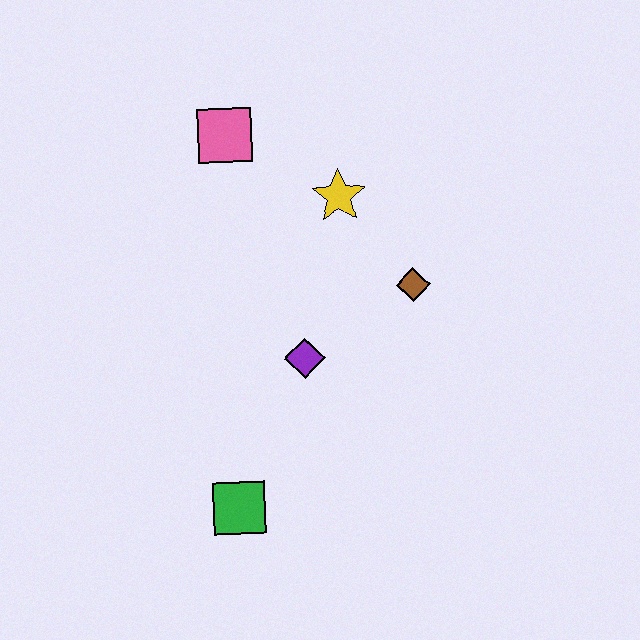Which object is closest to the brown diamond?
The yellow star is closest to the brown diamond.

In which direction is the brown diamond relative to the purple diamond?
The brown diamond is to the right of the purple diamond.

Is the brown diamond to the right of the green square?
Yes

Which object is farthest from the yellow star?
The green square is farthest from the yellow star.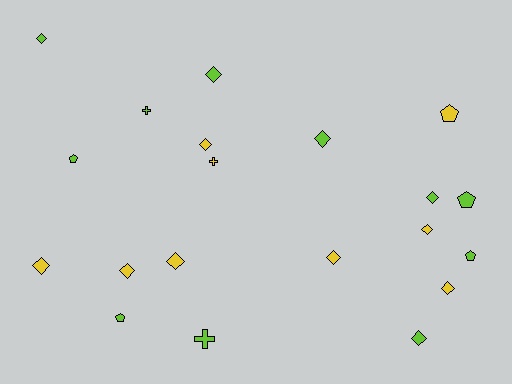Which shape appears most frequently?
Diamond, with 12 objects.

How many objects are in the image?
There are 20 objects.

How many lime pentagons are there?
There are 4 lime pentagons.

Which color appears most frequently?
Lime, with 11 objects.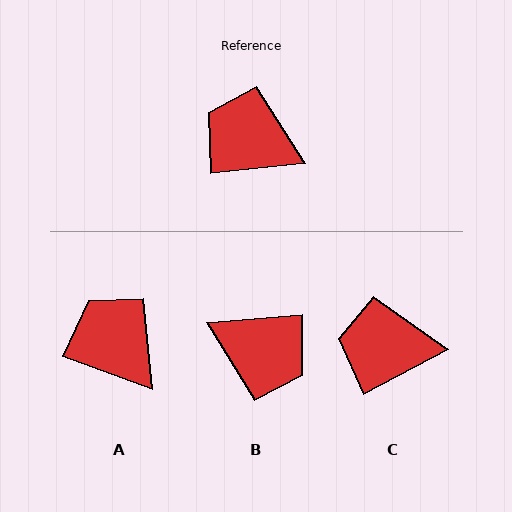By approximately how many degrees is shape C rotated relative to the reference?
Approximately 22 degrees counter-clockwise.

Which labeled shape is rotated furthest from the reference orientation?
B, about 179 degrees away.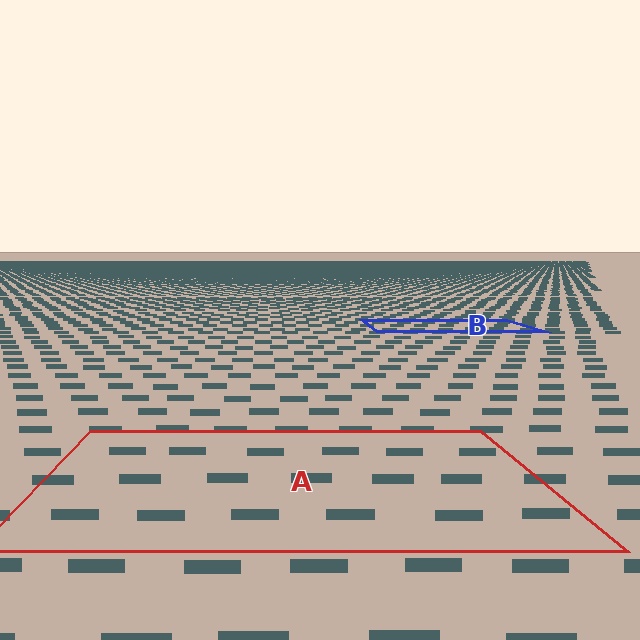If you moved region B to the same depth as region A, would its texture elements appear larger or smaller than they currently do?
They would appear larger. At a closer depth, the same texture elements are projected at a bigger on-screen size.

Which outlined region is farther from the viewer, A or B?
Region B is farther from the viewer — the texture elements inside it appear smaller and more densely packed.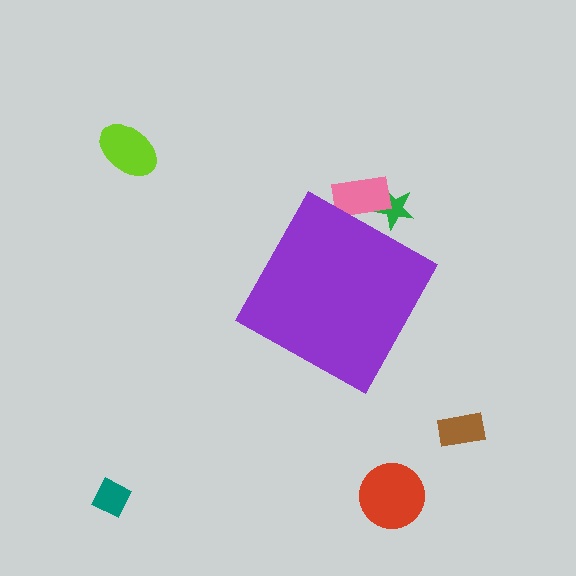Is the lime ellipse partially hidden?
No, the lime ellipse is fully visible.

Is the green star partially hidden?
Yes, the green star is partially hidden behind the purple diamond.